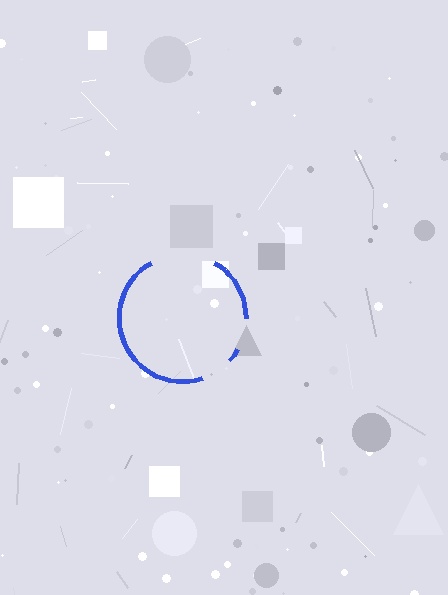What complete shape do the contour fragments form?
The contour fragments form a circle.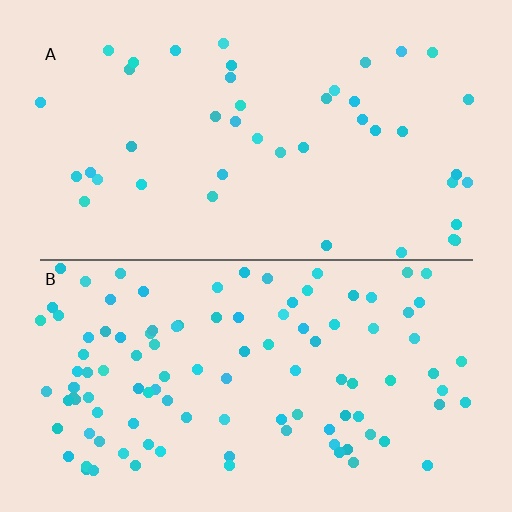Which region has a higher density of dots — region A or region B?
B (the bottom).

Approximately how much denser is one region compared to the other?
Approximately 2.5× — region B over region A.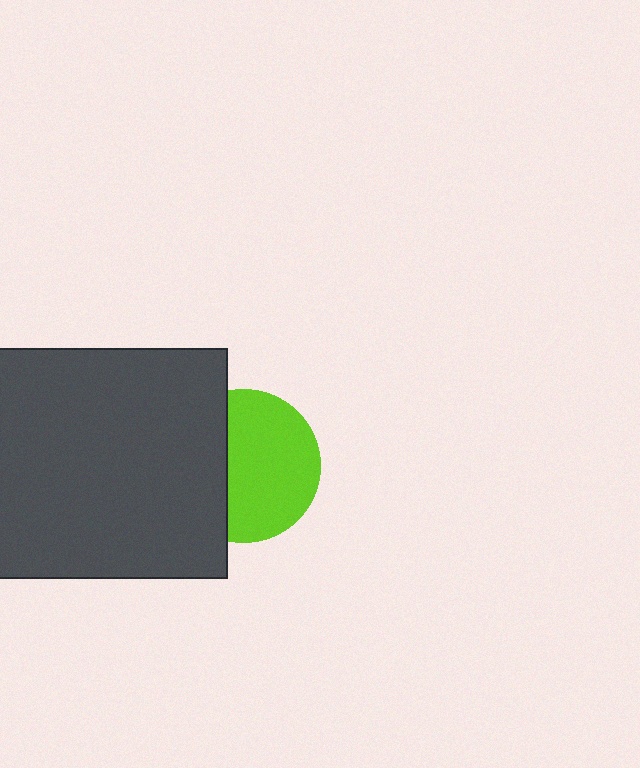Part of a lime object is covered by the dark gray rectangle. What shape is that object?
It is a circle.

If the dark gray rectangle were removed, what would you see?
You would see the complete lime circle.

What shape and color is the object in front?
The object in front is a dark gray rectangle.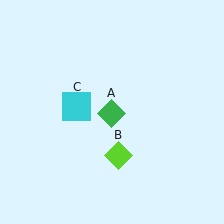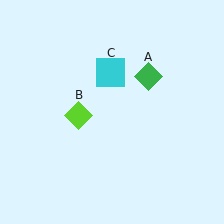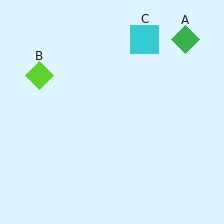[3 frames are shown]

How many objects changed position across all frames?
3 objects changed position: green diamond (object A), lime diamond (object B), cyan square (object C).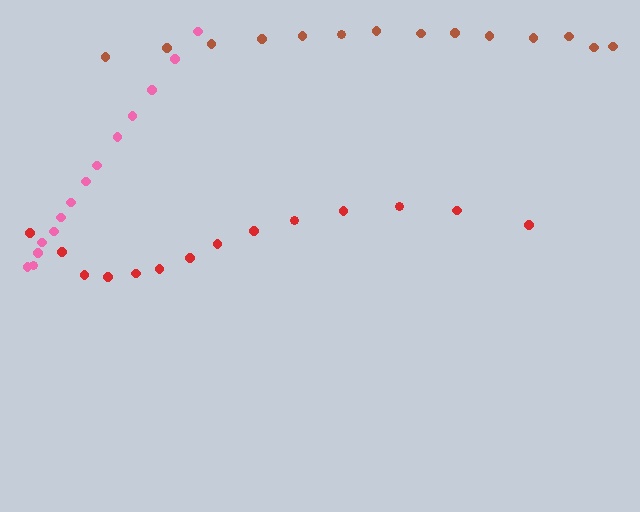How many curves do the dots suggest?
There are 3 distinct paths.